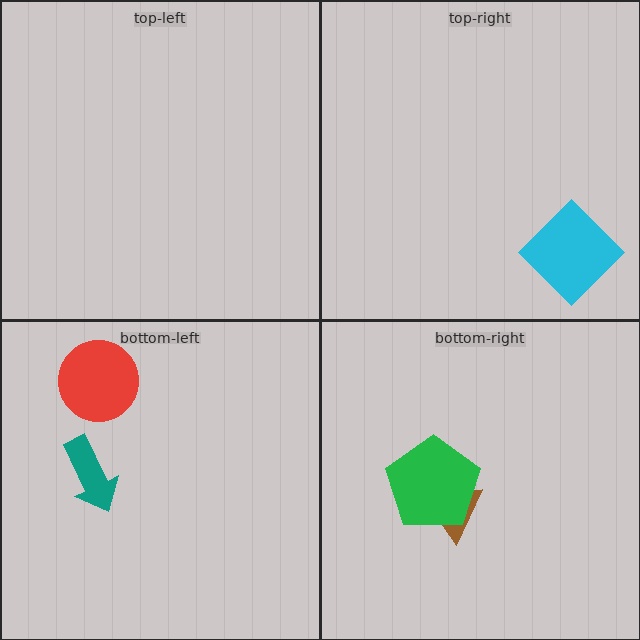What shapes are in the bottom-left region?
The red circle, the teal arrow.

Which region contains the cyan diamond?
The top-right region.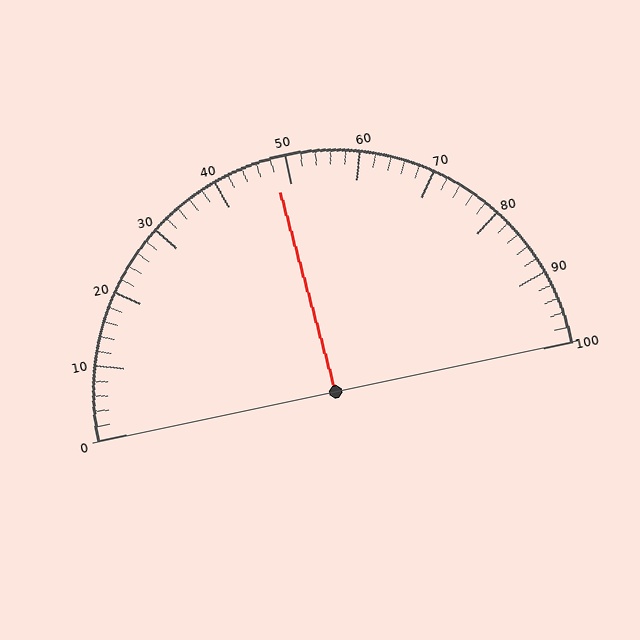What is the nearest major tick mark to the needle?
The nearest major tick mark is 50.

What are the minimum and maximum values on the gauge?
The gauge ranges from 0 to 100.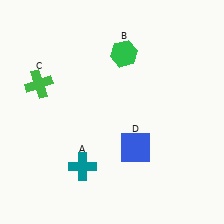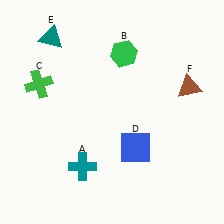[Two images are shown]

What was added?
A teal triangle (E), a brown triangle (F) were added in Image 2.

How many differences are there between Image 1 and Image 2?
There are 2 differences between the two images.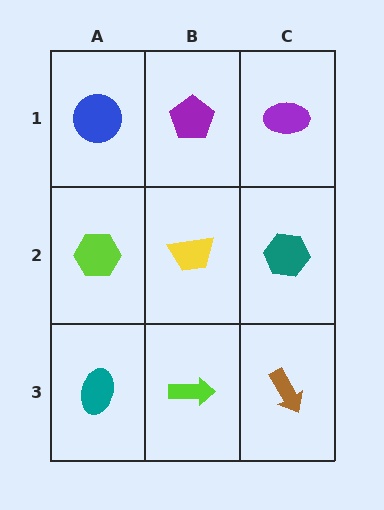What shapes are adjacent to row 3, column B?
A yellow trapezoid (row 2, column B), a teal ellipse (row 3, column A), a brown arrow (row 3, column C).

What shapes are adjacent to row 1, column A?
A lime hexagon (row 2, column A), a purple pentagon (row 1, column B).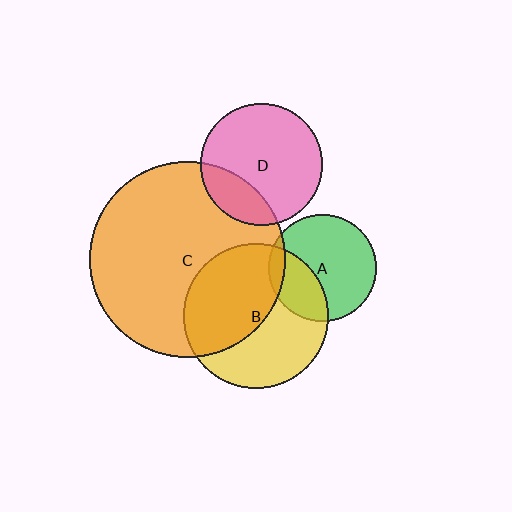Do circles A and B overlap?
Yes.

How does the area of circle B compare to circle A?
Approximately 1.8 times.